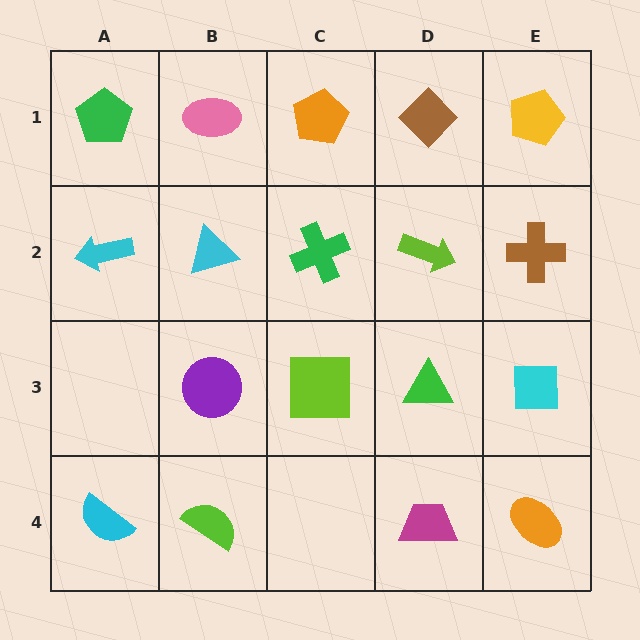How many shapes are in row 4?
4 shapes.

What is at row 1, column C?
An orange pentagon.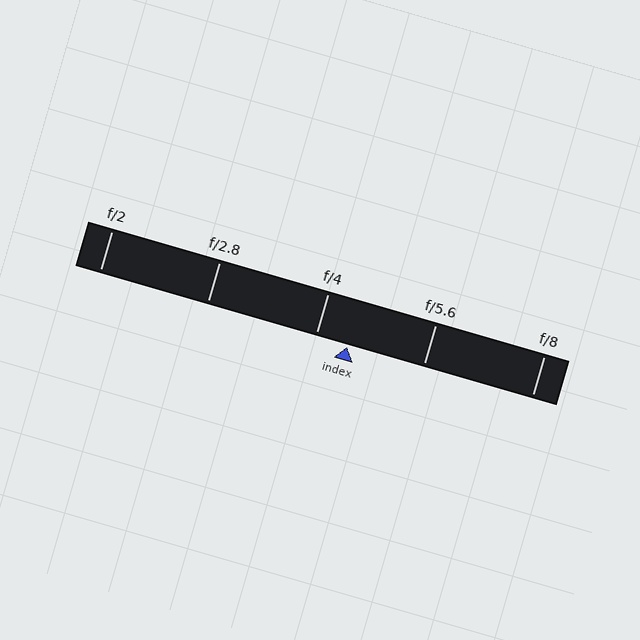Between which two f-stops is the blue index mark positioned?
The index mark is between f/4 and f/5.6.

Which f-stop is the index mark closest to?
The index mark is closest to f/4.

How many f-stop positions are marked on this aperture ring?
There are 5 f-stop positions marked.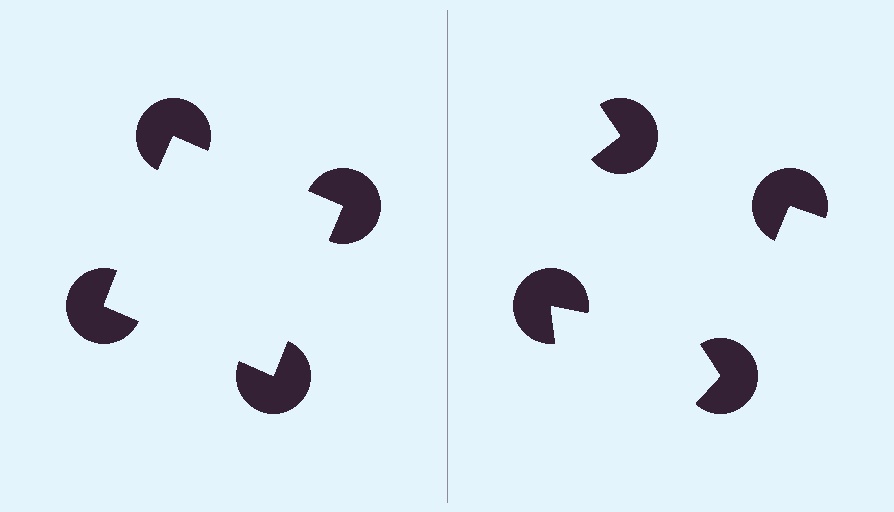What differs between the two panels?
The pac-man discs are positioned identically on both sides; only the wedge orientations differ. On the left they align to a square; on the right they are misaligned.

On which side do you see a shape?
An illusory square appears on the left side. On the right side the wedge cuts are rotated, so no coherent shape forms.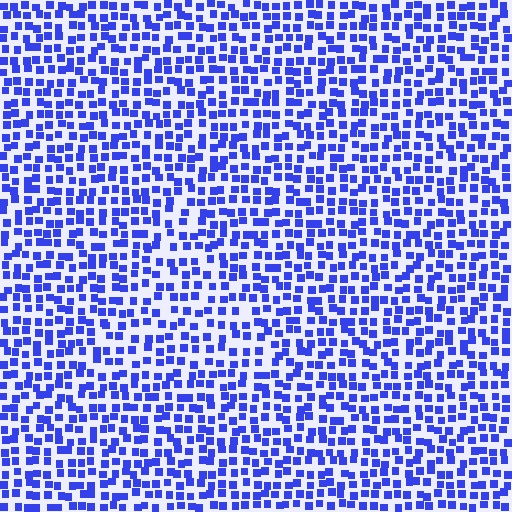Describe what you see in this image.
The image contains small blue elements arranged at two different densities. A triangle-shaped region is visible where the elements are less densely packed than the surrounding area.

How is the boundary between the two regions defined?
The boundary is defined by a change in element density (approximately 1.4x ratio). All elements are the same color, size, and shape.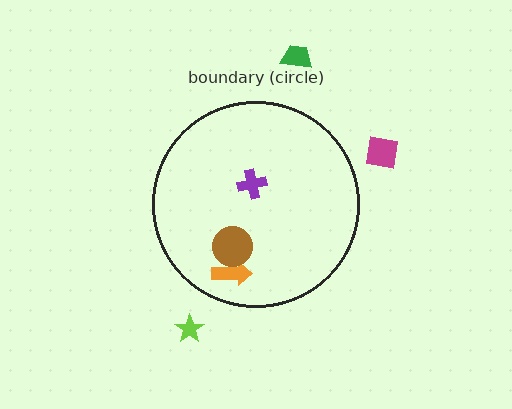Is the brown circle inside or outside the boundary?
Inside.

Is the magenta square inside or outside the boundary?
Outside.